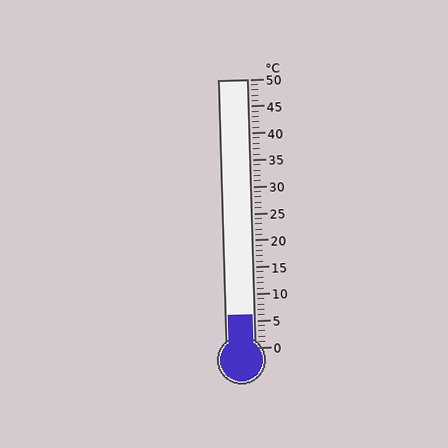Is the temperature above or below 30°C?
The temperature is below 30°C.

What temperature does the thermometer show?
The thermometer shows approximately 6°C.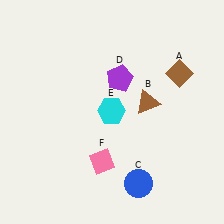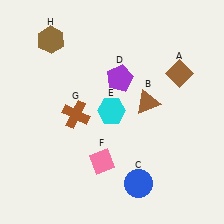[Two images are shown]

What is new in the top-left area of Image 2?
A brown hexagon (H) was added in the top-left area of Image 2.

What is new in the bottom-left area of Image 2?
A brown cross (G) was added in the bottom-left area of Image 2.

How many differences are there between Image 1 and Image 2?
There are 2 differences between the two images.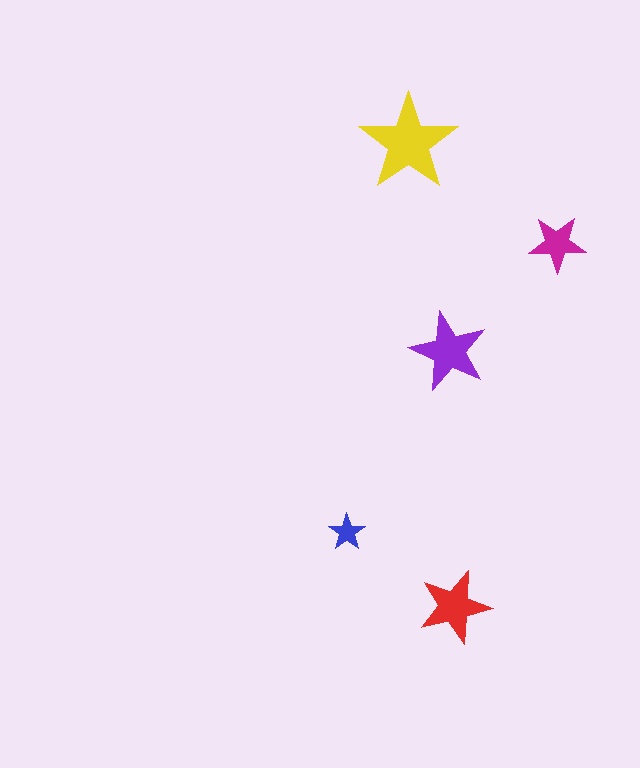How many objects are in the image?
There are 5 objects in the image.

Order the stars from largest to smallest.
the yellow one, the purple one, the red one, the magenta one, the blue one.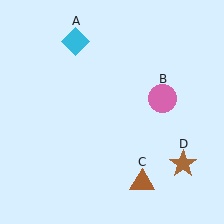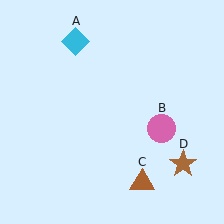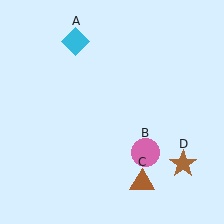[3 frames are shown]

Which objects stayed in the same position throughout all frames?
Cyan diamond (object A) and brown triangle (object C) and brown star (object D) remained stationary.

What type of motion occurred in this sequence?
The pink circle (object B) rotated clockwise around the center of the scene.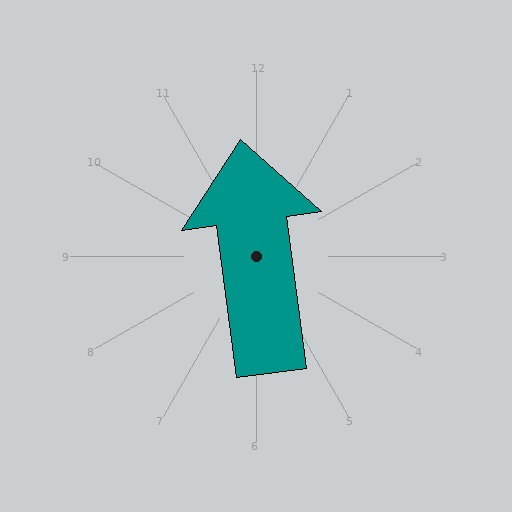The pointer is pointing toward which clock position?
Roughly 12 o'clock.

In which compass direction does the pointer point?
North.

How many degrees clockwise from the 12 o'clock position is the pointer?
Approximately 353 degrees.